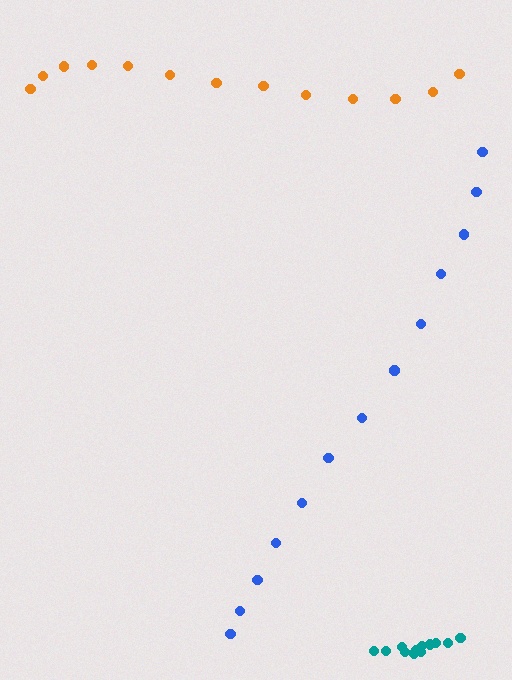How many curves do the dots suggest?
There are 3 distinct paths.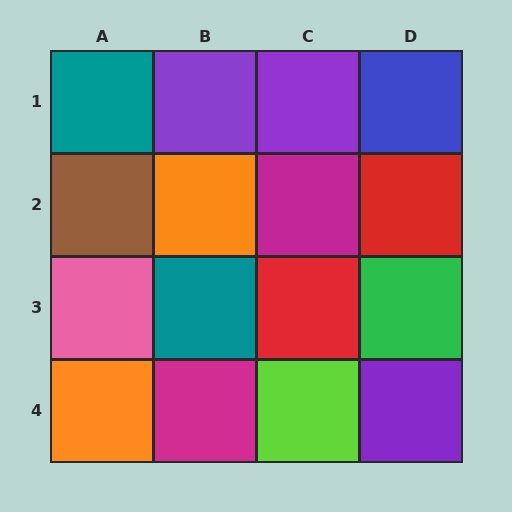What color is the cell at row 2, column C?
Magenta.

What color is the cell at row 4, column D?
Purple.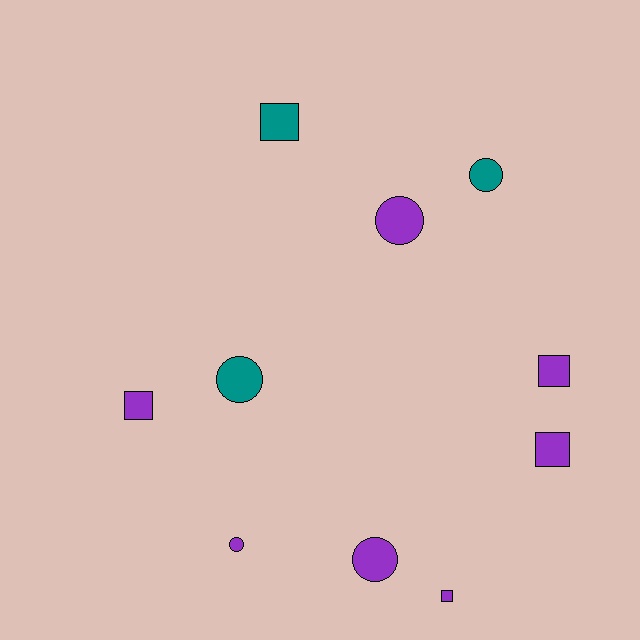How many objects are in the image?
There are 10 objects.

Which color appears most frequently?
Purple, with 7 objects.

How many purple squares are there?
There are 4 purple squares.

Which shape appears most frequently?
Circle, with 5 objects.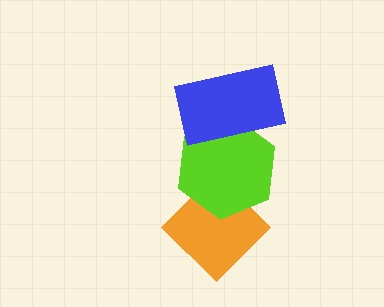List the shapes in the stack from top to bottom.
From top to bottom: the blue rectangle, the lime hexagon, the orange diamond.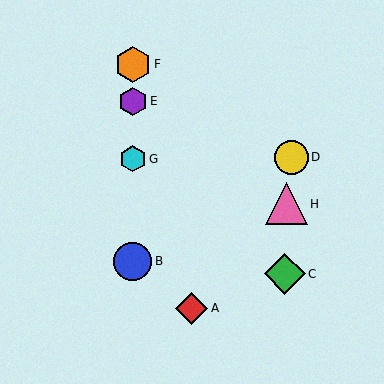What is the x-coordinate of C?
Object C is at x≈285.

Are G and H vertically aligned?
No, G is at x≈133 and H is at x≈286.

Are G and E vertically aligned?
Yes, both are at x≈133.